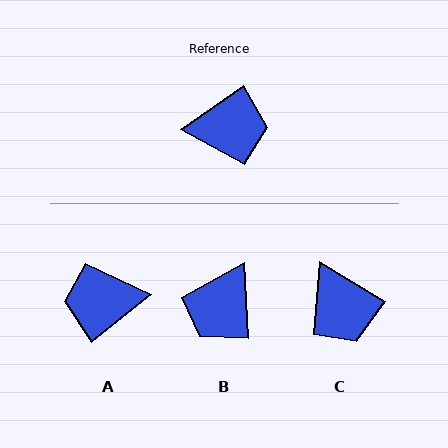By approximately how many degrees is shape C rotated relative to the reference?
Approximately 66 degrees clockwise.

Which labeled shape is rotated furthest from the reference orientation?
A, about 177 degrees away.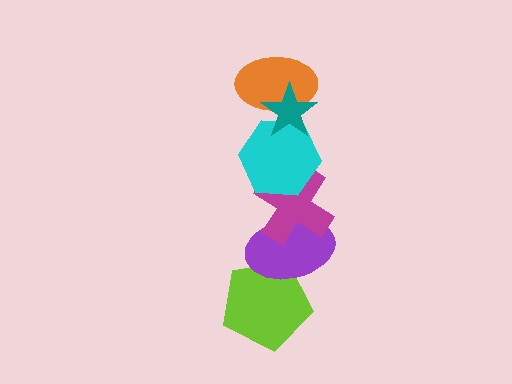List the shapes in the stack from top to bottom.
From top to bottom: the teal star, the orange ellipse, the cyan hexagon, the magenta cross, the purple ellipse, the lime pentagon.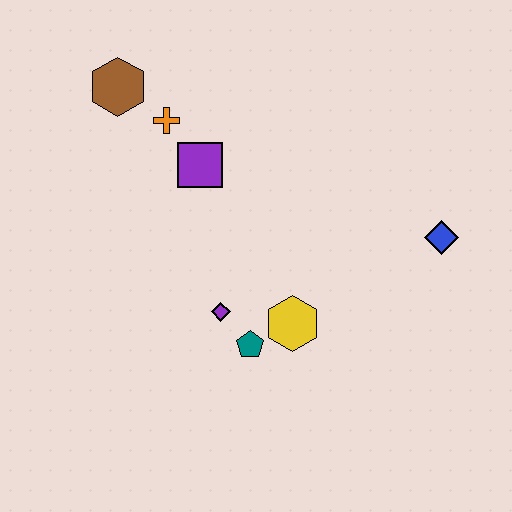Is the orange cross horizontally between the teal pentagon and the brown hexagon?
Yes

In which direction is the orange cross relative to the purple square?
The orange cross is above the purple square.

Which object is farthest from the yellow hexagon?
The brown hexagon is farthest from the yellow hexagon.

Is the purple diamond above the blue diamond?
No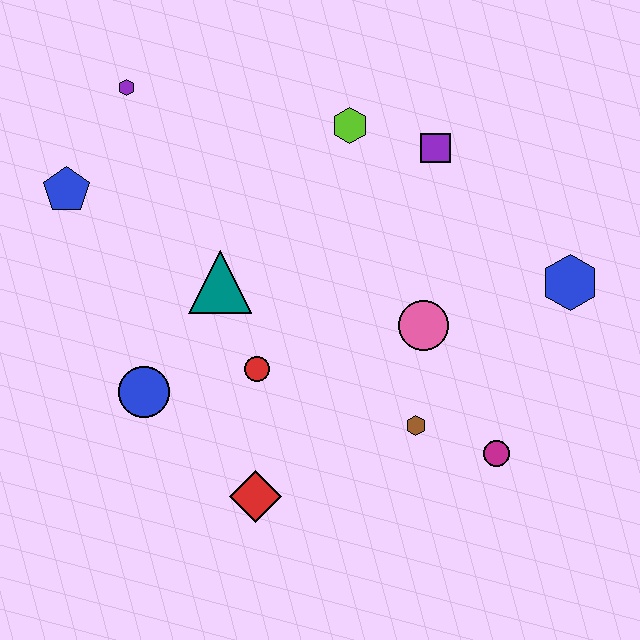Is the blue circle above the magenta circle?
Yes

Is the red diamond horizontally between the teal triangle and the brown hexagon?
Yes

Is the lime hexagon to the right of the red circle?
Yes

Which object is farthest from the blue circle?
The blue hexagon is farthest from the blue circle.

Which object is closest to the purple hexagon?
The blue pentagon is closest to the purple hexagon.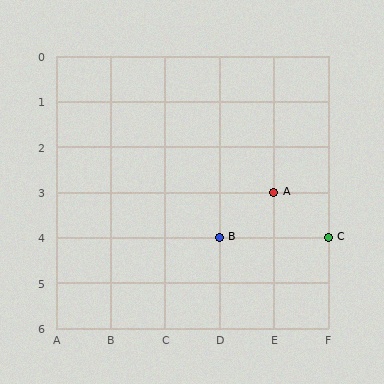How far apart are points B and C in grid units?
Points B and C are 2 columns apart.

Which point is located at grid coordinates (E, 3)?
Point A is at (E, 3).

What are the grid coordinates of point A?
Point A is at grid coordinates (E, 3).